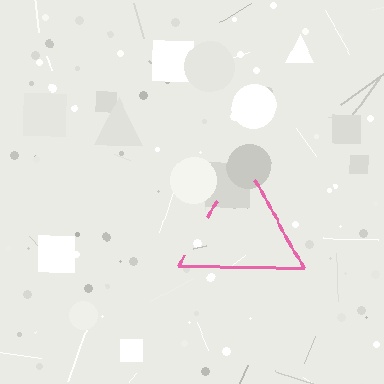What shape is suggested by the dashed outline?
The dashed outline suggests a triangle.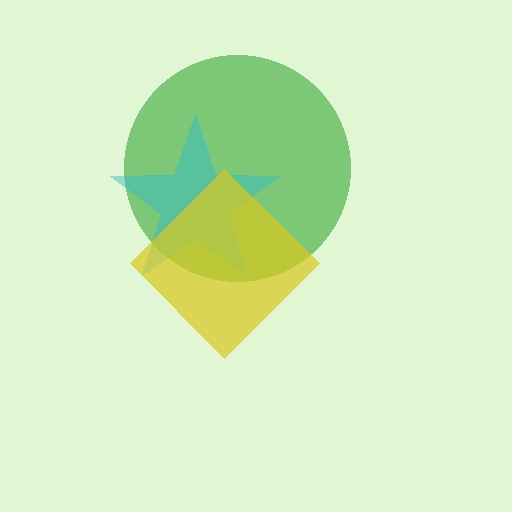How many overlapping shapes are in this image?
There are 3 overlapping shapes in the image.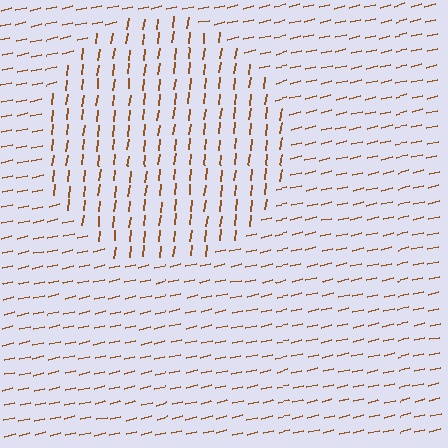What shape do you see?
I see a circle.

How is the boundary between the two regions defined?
The boundary is defined purely by a change in line orientation (approximately 70 degrees difference). All lines are the same color and thickness.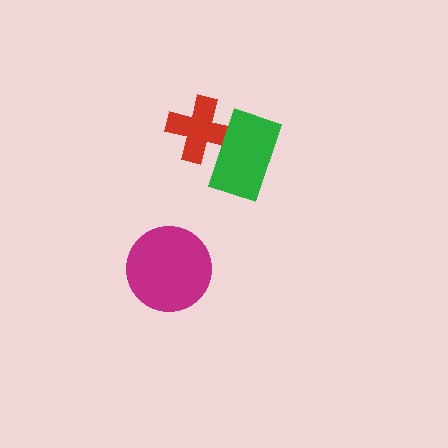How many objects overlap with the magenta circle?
0 objects overlap with the magenta circle.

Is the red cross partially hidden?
Yes, it is partially covered by another shape.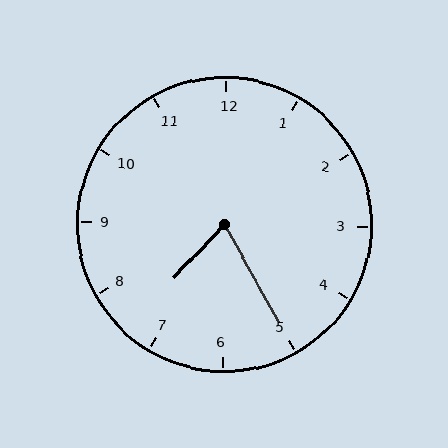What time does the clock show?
7:25.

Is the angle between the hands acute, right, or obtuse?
It is acute.